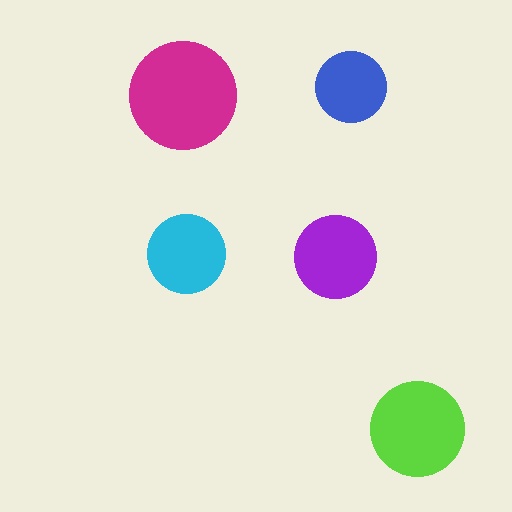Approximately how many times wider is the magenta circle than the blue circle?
About 1.5 times wider.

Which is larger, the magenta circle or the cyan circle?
The magenta one.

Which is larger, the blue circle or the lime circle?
The lime one.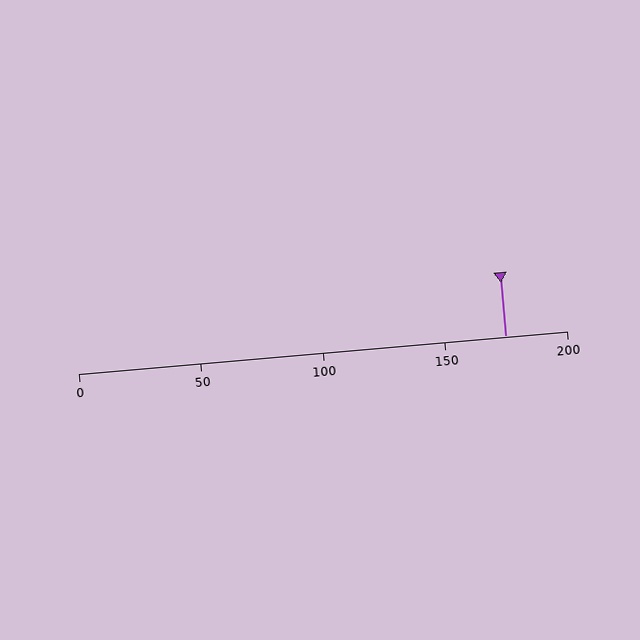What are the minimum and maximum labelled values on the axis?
The axis runs from 0 to 200.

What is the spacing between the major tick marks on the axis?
The major ticks are spaced 50 apart.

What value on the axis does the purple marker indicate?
The marker indicates approximately 175.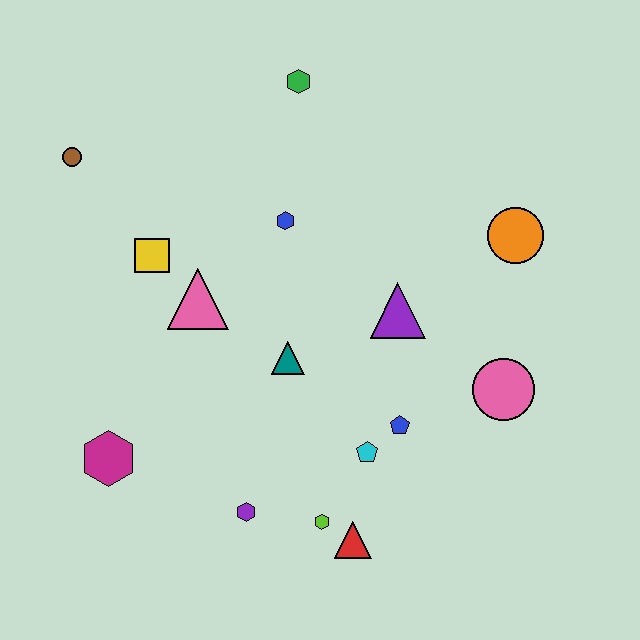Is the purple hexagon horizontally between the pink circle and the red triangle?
No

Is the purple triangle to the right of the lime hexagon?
Yes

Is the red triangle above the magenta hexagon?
No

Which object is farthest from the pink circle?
The brown circle is farthest from the pink circle.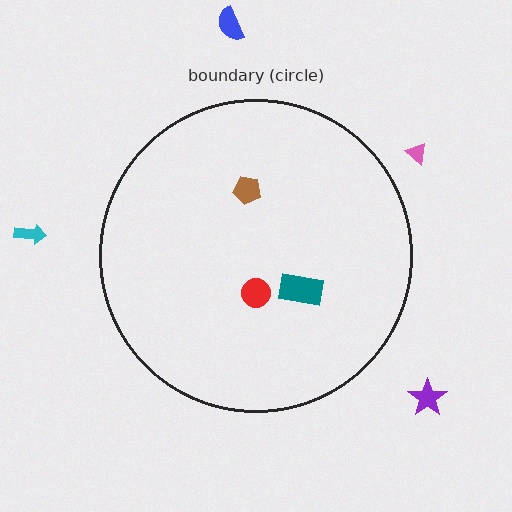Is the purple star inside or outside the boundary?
Outside.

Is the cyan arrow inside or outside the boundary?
Outside.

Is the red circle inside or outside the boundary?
Inside.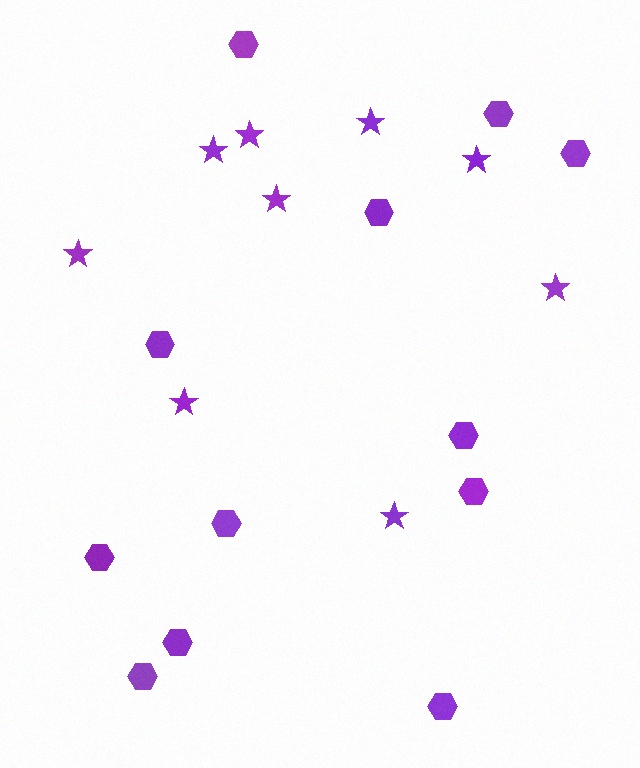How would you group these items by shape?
There are 2 groups: one group of hexagons (12) and one group of stars (9).